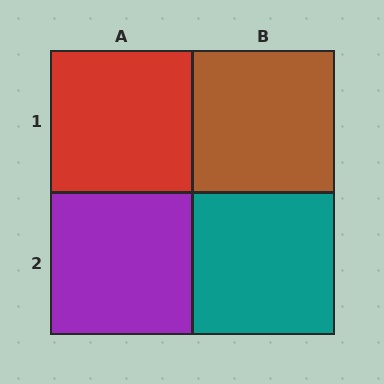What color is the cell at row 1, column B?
Brown.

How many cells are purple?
1 cell is purple.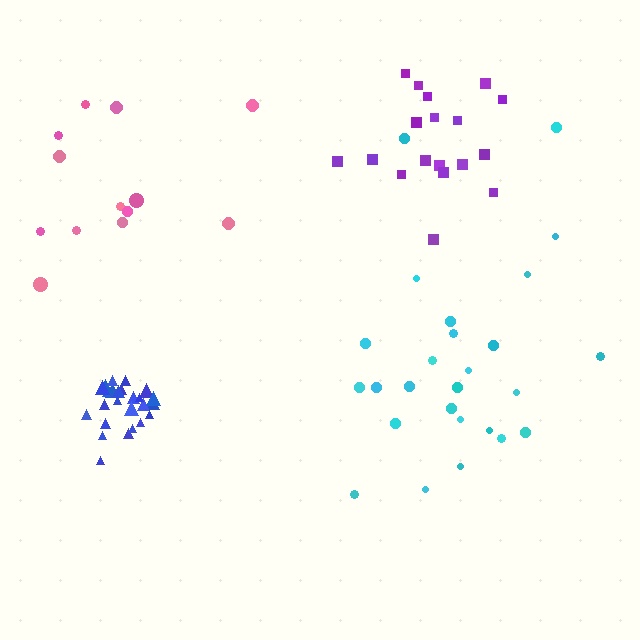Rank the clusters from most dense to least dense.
blue, purple, cyan, pink.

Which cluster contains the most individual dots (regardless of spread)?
Cyan (26).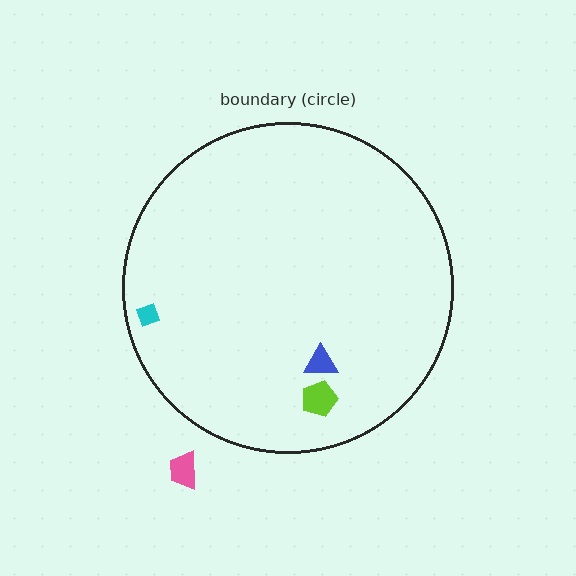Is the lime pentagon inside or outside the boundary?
Inside.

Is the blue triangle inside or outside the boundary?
Inside.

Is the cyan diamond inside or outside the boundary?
Inside.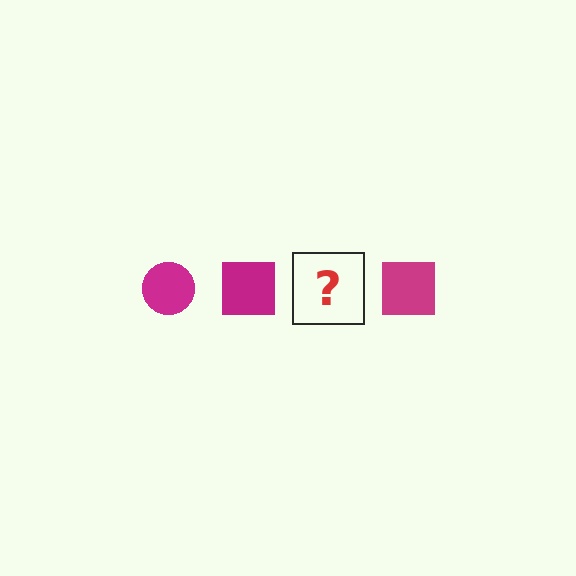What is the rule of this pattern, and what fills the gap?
The rule is that the pattern cycles through circle, square shapes in magenta. The gap should be filled with a magenta circle.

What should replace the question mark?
The question mark should be replaced with a magenta circle.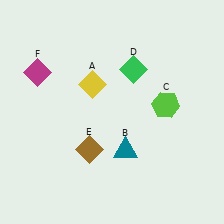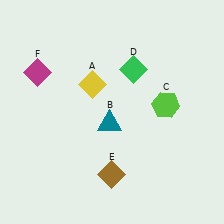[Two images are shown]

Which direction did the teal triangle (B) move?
The teal triangle (B) moved up.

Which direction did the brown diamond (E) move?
The brown diamond (E) moved down.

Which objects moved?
The objects that moved are: the teal triangle (B), the brown diamond (E).